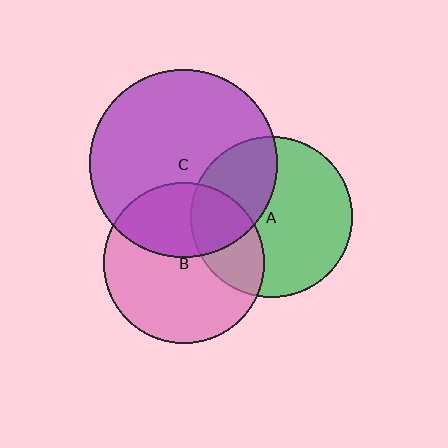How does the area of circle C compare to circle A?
Approximately 1.4 times.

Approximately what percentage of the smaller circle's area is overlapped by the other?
Approximately 25%.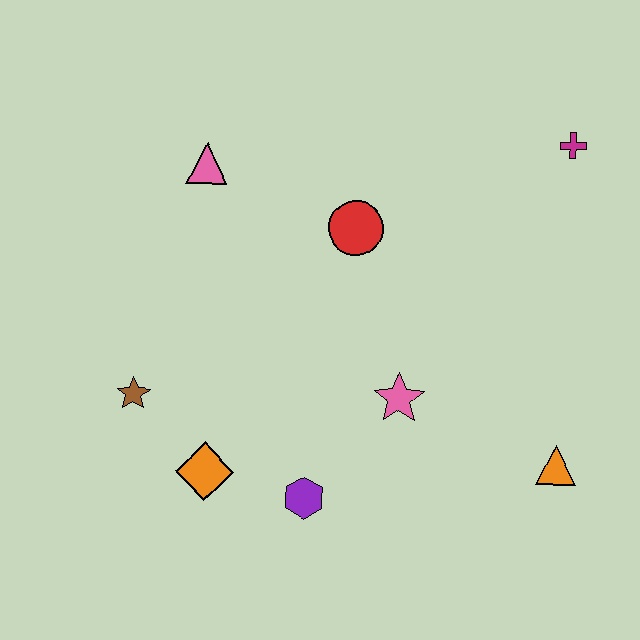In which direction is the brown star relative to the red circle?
The brown star is to the left of the red circle.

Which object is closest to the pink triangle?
The red circle is closest to the pink triangle.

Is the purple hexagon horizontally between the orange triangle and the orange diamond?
Yes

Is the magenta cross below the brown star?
No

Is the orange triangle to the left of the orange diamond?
No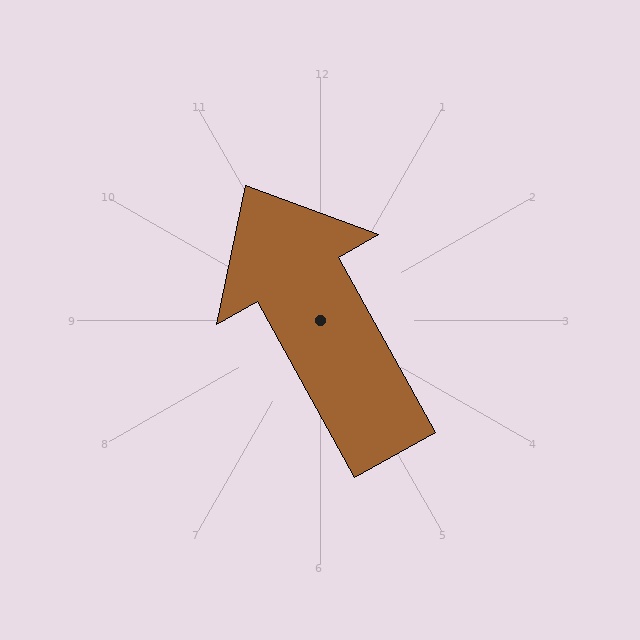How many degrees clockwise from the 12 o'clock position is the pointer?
Approximately 331 degrees.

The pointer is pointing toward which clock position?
Roughly 11 o'clock.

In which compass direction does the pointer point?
Northwest.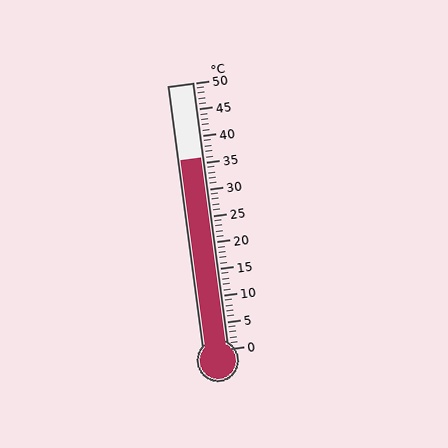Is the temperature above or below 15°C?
The temperature is above 15°C.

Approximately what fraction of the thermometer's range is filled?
The thermometer is filled to approximately 70% of its range.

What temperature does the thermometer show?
The thermometer shows approximately 36°C.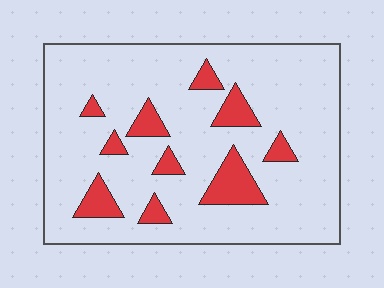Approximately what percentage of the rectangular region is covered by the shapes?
Approximately 15%.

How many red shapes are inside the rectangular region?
10.